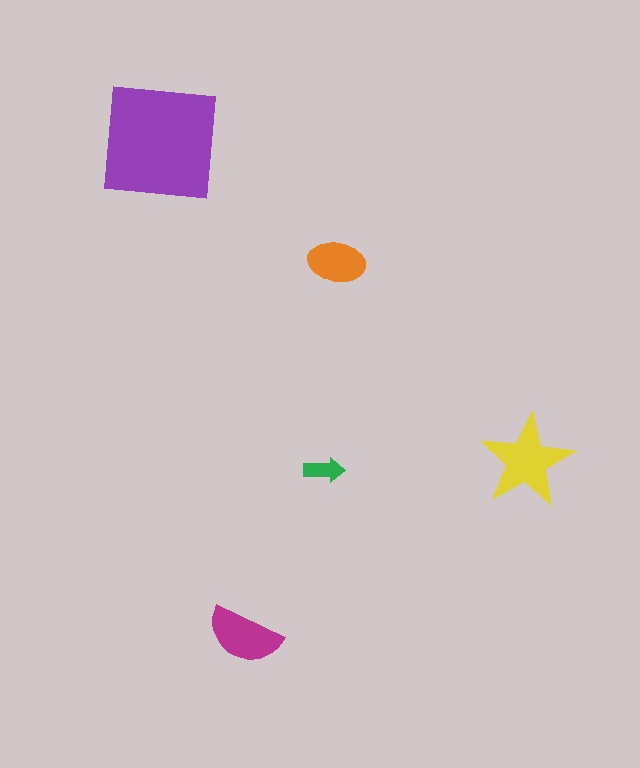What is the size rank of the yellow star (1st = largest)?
2nd.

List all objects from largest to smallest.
The purple square, the yellow star, the magenta semicircle, the orange ellipse, the green arrow.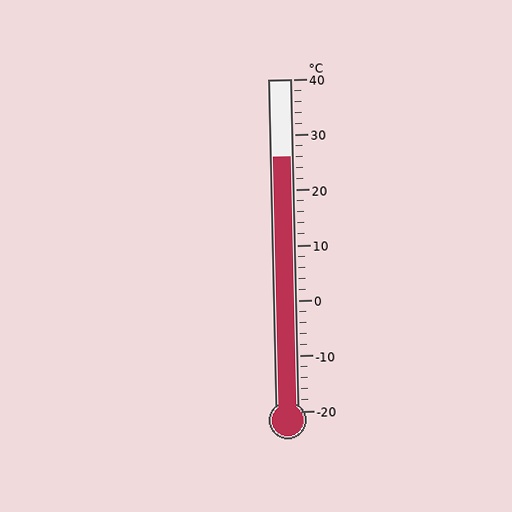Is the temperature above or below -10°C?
The temperature is above -10°C.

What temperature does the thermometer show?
The thermometer shows approximately 26°C.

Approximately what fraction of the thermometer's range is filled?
The thermometer is filled to approximately 75% of its range.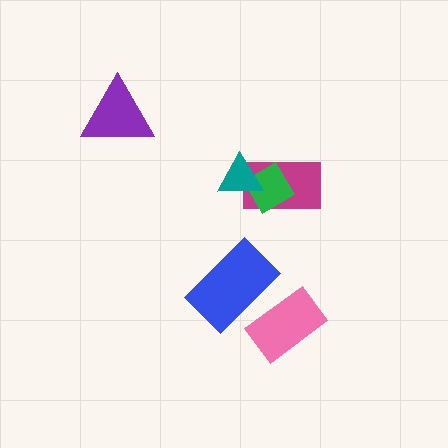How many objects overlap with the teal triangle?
2 objects overlap with the teal triangle.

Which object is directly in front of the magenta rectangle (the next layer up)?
The green diamond is directly in front of the magenta rectangle.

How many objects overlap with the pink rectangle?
1 object overlaps with the pink rectangle.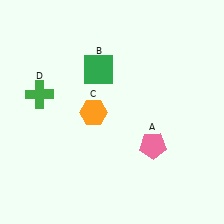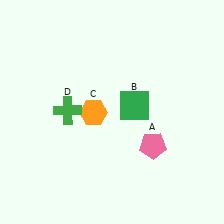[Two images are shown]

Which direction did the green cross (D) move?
The green cross (D) moved right.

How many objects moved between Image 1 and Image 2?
2 objects moved between the two images.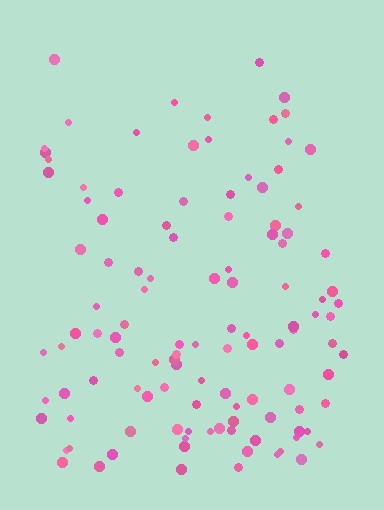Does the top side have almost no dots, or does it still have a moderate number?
Still a moderate number, just noticeably fewer than the bottom.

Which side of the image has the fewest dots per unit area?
The top.